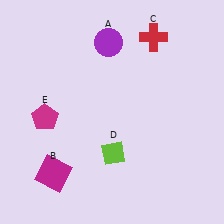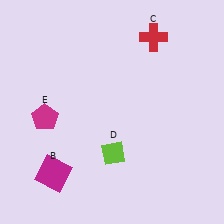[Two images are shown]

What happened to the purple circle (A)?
The purple circle (A) was removed in Image 2. It was in the top-left area of Image 1.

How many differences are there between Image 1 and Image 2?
There is 1 difference between the two images.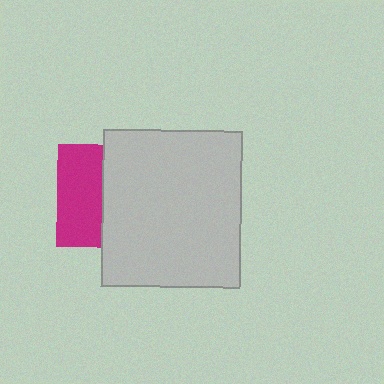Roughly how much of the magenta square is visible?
A small part of it is visible (roughly 43%).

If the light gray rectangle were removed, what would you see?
You would see the complete magenta square.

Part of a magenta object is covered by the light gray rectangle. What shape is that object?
It is a square.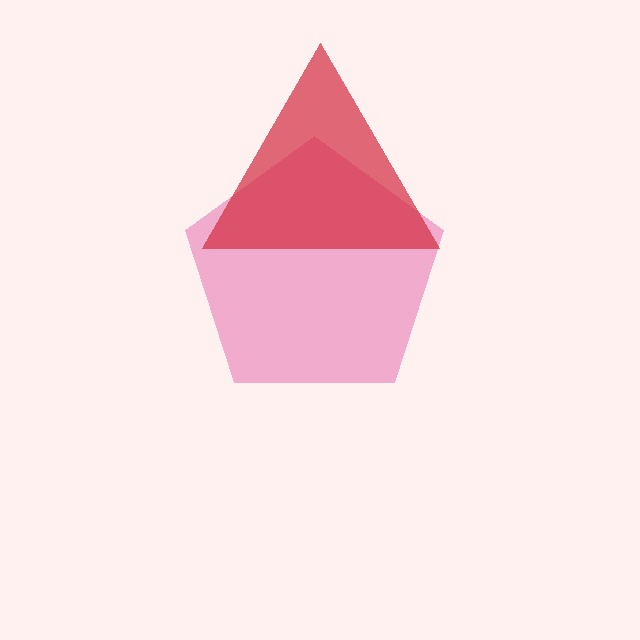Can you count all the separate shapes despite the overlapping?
Yes, there are 2 separate shapes.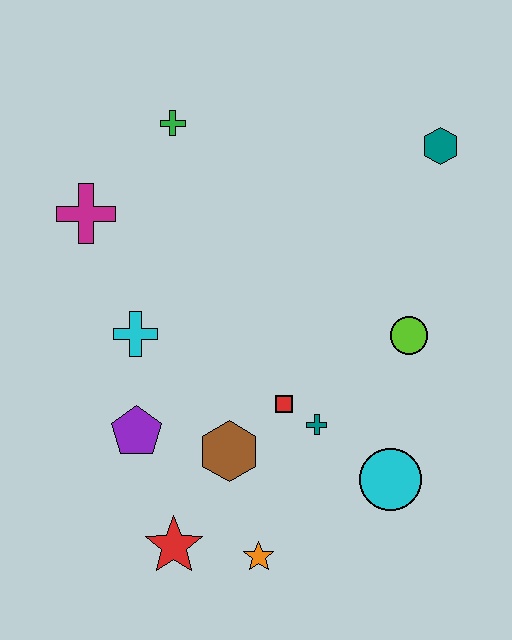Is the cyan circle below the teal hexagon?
Yes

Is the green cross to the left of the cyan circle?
Yes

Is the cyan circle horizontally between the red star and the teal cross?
No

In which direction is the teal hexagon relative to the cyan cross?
The teal hexagon is to the right of the cyan cross.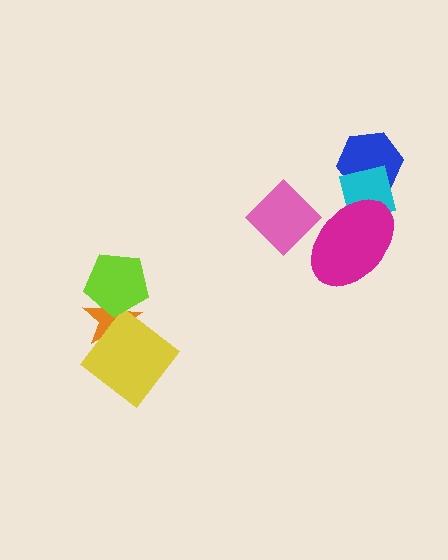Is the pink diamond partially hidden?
No, no other shape covers it.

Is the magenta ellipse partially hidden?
Yes, it is partially covered by another shape.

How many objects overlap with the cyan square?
2 objects overlap with the cyan square.